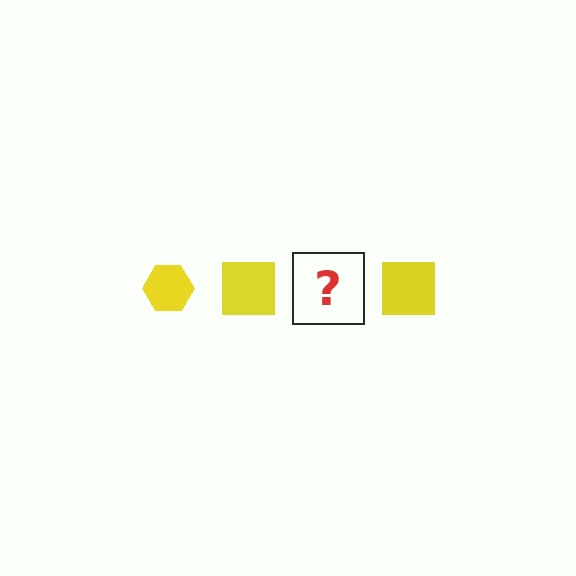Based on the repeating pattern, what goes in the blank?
The blank should be a yellow hexagon.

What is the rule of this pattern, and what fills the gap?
The rule is that the pattern cycles through hexagon, square shapes in yellow. The gap should be filled with a yellow hexagon.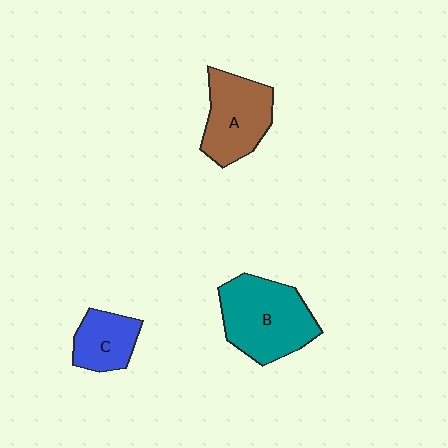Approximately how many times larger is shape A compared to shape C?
Approximately 1.5 times.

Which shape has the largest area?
Shape B (teal).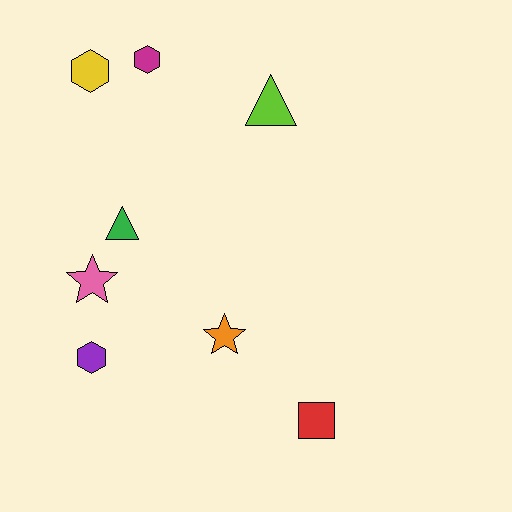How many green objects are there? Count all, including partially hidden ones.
There is 1 green object.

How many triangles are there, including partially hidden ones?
There are 2 triangles.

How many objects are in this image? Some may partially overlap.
There are 8 objects.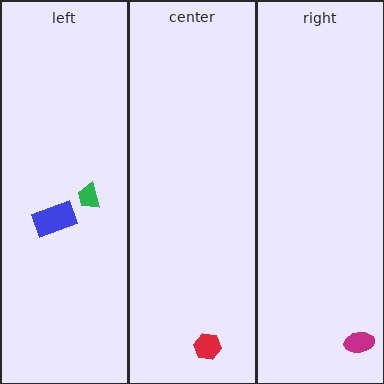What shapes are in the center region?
The red hexagon.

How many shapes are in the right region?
1.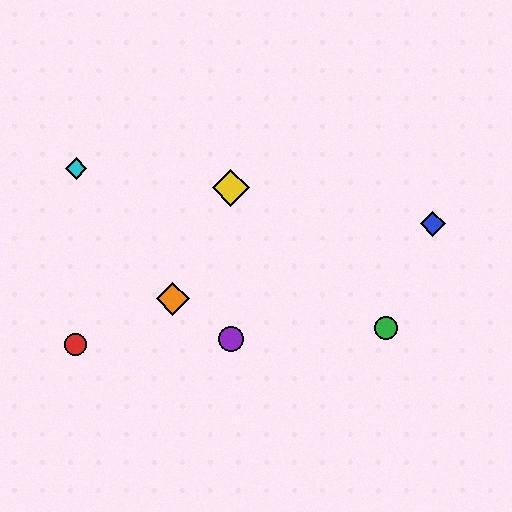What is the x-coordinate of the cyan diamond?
The cyan diamond is at x≈76.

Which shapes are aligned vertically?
The yellow diamond, the purple circle are aligned vertically.